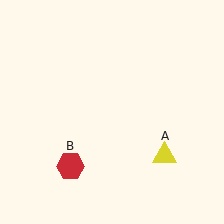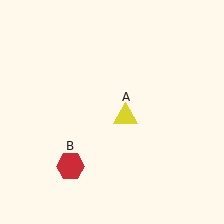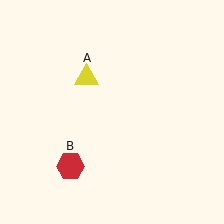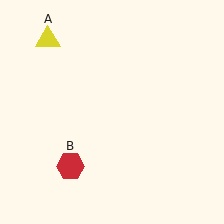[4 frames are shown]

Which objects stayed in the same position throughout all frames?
Red hexagon (object B) remained stationary.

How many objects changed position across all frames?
1 object changed position: yellow triangle (object A).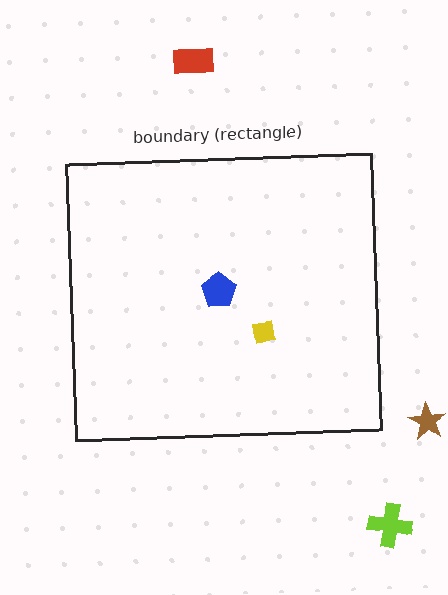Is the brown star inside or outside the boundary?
Outside.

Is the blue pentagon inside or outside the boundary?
Inside.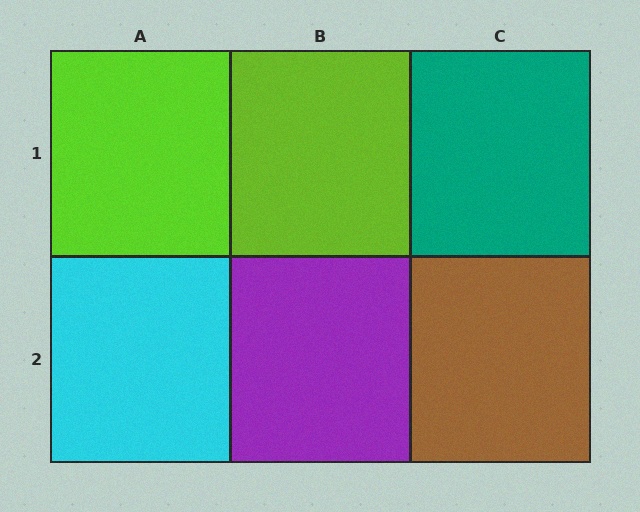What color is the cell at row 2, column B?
Purple.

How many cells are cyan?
1 cell is cyan.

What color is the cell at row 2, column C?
Brown.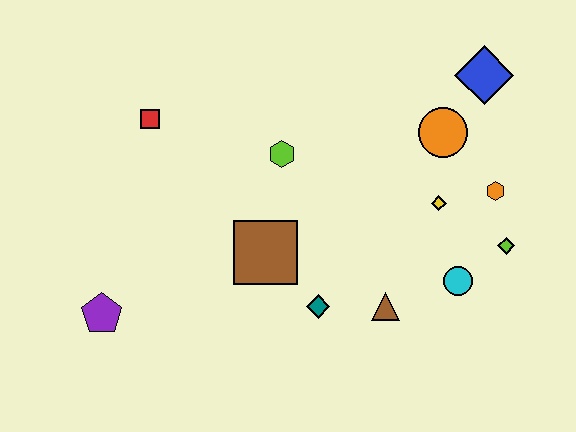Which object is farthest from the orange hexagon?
The purple pentagon is farthest from the orange hexagon.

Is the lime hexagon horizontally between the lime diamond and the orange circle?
No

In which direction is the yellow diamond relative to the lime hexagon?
The yellow diamond is to the right of the lime hexagon.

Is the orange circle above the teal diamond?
Yes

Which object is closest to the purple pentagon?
The brown square is closest to the purple pentagon.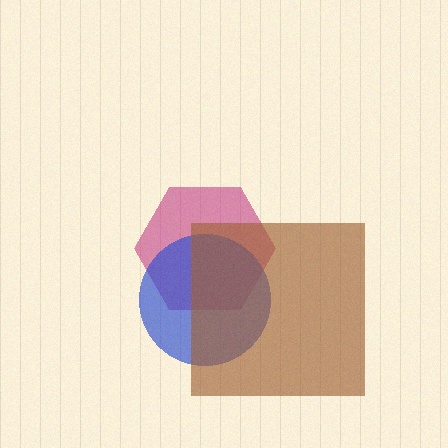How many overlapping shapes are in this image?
There are 3 overlapping shapes in the image.